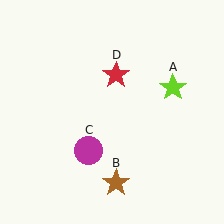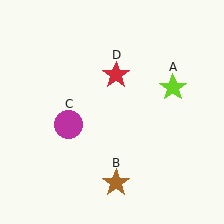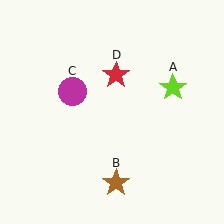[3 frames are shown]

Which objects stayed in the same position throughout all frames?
Lime star (object A) and brown star (object B) and red star (object D) remained stationary.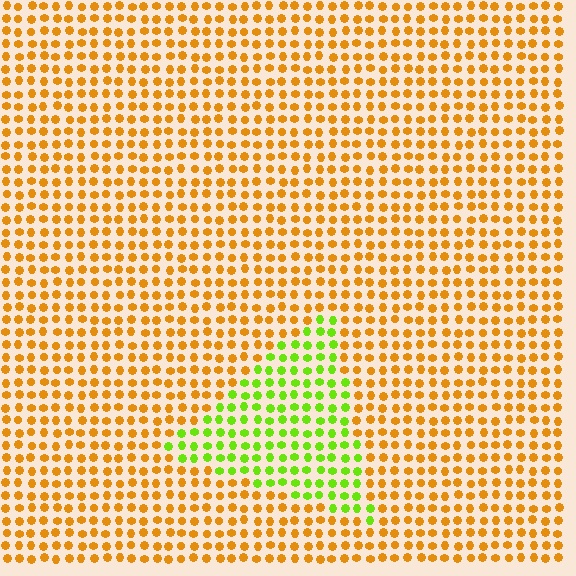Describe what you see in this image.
The image is filled with small orange elements in a uniform arrangement. A triangle-shaped region is visible where the elements are tinted to a slightly different hue, forming a subtle color boundary.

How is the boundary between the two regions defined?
The boundary is defined purely by a slight shift in hue (about 59 degrees). Spacing, size, and orientation are identical on both sides.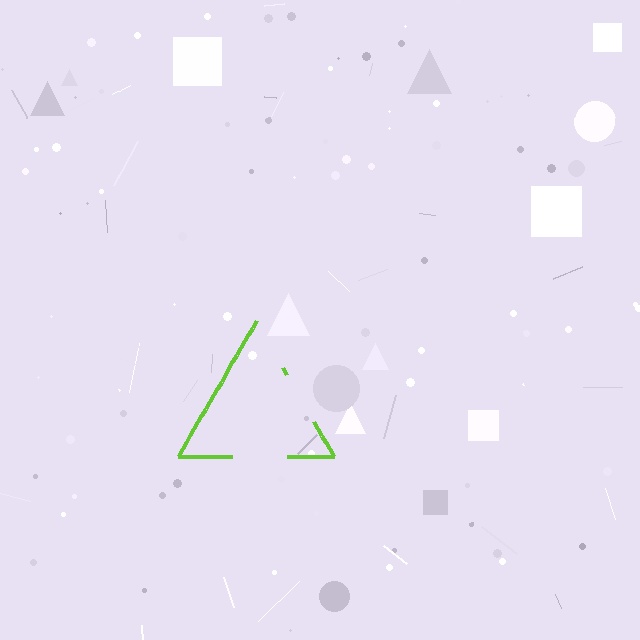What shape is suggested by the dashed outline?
The dashed outline suggests a triangle.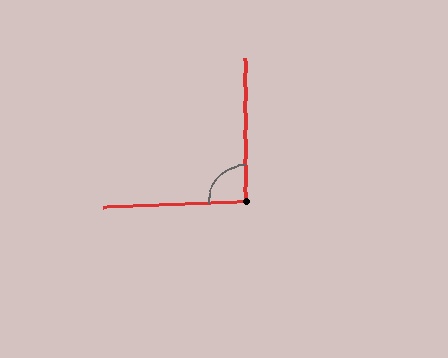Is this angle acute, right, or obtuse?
It is approximately a right angle.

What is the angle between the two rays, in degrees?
Approximately 93 degrees.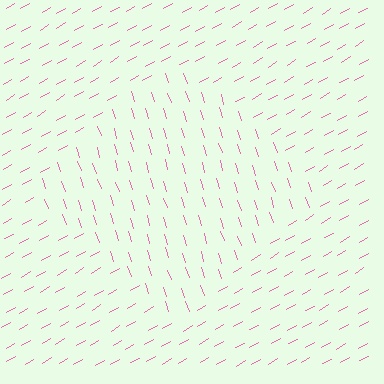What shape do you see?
I see a diamond.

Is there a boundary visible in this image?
Yes, there is a texture boundary formed by a change in line orientation.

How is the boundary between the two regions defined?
The boundary is defined purely by a change in line orientation (approximately 78 degrees difference). All lines are the same color and thickness.